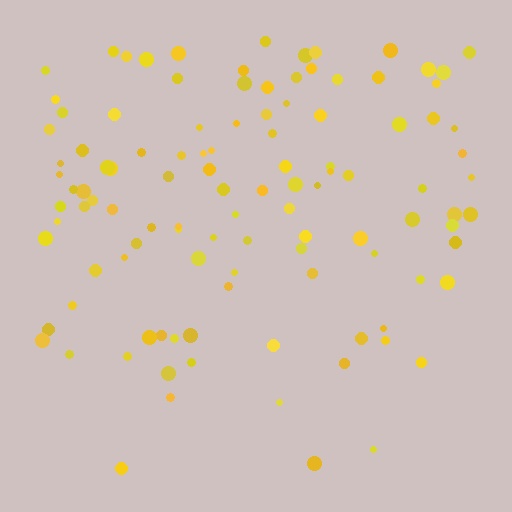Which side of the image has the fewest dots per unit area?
The bottom.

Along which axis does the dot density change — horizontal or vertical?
Vertical.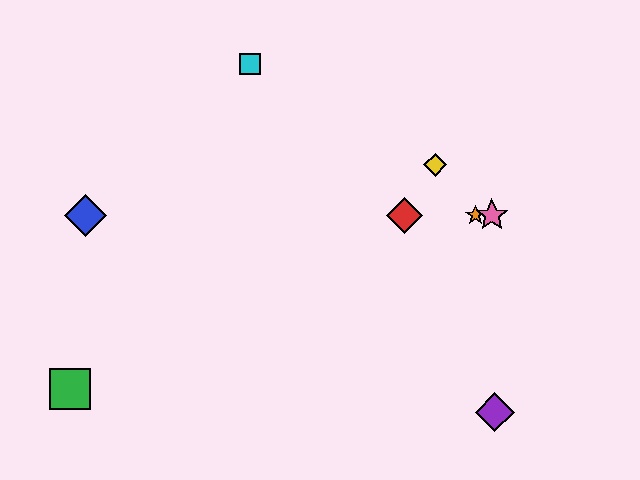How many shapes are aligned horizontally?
4 shapes (the red diamond, the blue diamond, the orange star, the pink star) are aligned horizontally.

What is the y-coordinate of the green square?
The green square is at y≈389.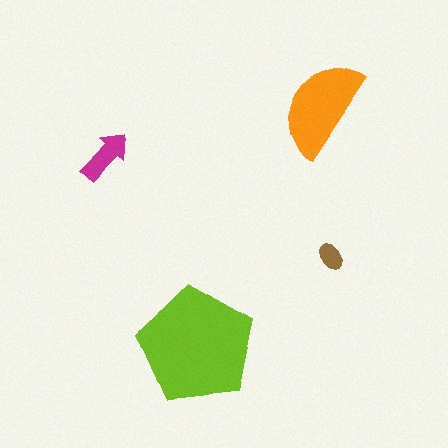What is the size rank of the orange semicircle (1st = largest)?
2nd.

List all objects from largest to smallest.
The lime pentagon, the orange semicircle, the magenta arrow, the brown ellipse.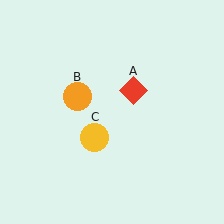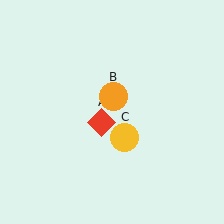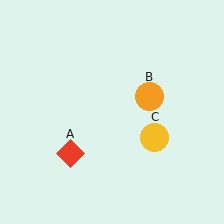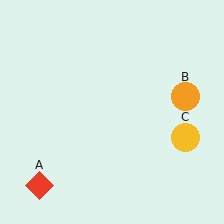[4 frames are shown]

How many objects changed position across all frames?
3 objects changed position: red diamond (object A), orange circle (object B), yellow circle (object C).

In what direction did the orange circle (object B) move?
The orange circle (object B) moved right.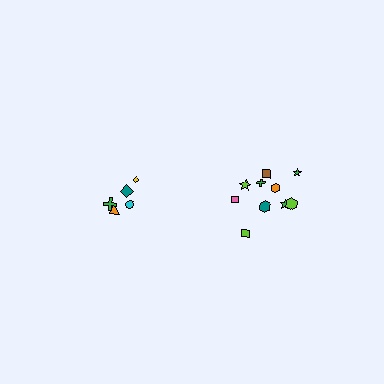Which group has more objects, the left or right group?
The right group.